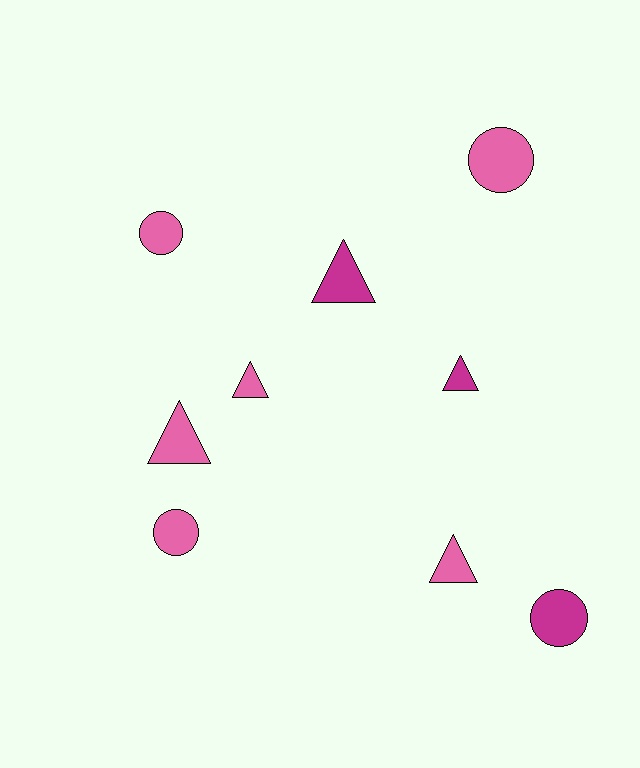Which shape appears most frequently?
Triangle, with 5 objects.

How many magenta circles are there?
There is 1 magenta circle.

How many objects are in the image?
There are 9 objects.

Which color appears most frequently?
Pink, with 6 objects.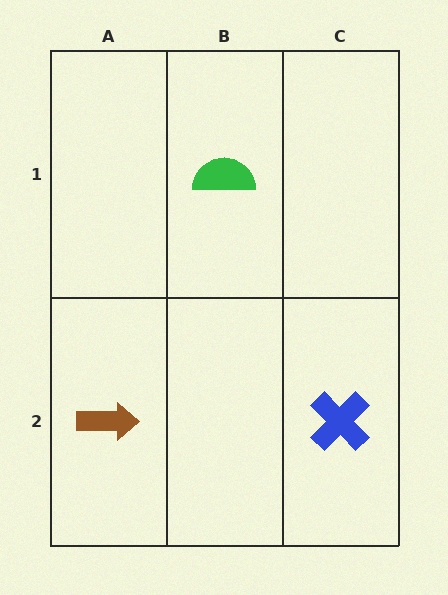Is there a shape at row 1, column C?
No, that cell is empty.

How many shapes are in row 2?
2 shapes.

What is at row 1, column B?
A green semicircle.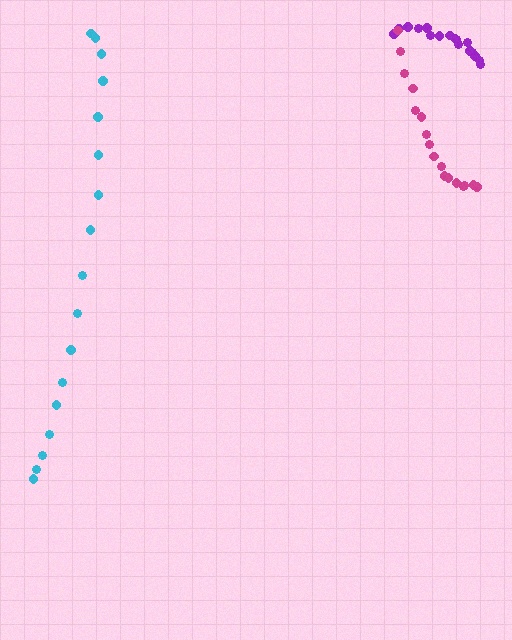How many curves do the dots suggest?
There are 3 distinct paths.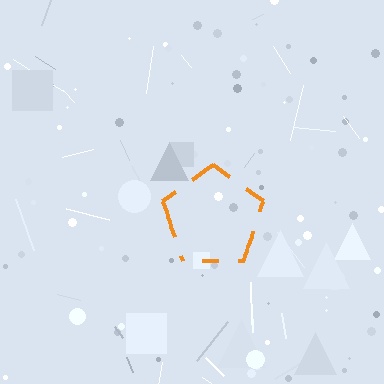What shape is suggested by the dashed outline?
The dashed outline suggests a pentagon.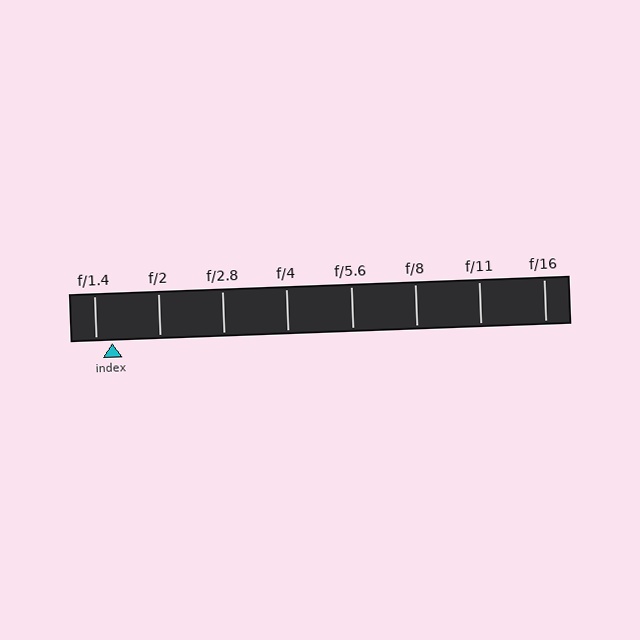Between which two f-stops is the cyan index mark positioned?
The index mark is between f/1.4 and f/2.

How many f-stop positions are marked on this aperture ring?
There are 8 f-stop positions marked.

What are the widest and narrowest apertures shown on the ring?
The widest aperture shown is f/1.4 and the narrowest is f/16.